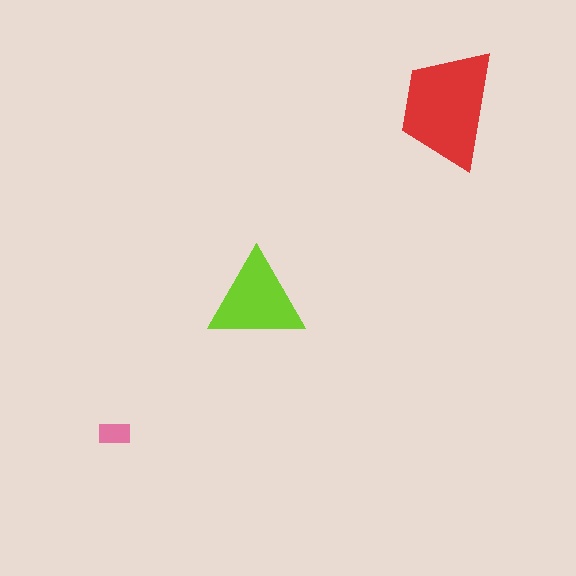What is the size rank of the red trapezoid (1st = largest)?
1st.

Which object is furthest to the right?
The red trapezoid is rightmost.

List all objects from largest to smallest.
The red trapezoid, the lime triangle, the pink rectangle.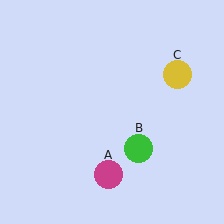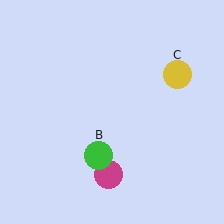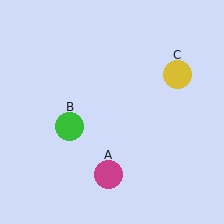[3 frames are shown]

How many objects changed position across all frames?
1 object changed position: green circle (object B).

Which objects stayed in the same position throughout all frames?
Magenta circle (object A) and yellow circle (object C) remained stationary.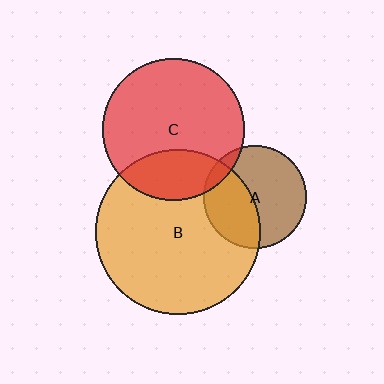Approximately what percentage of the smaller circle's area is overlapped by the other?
Approximately 40%.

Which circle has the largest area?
Circle B (orange).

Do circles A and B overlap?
Yes.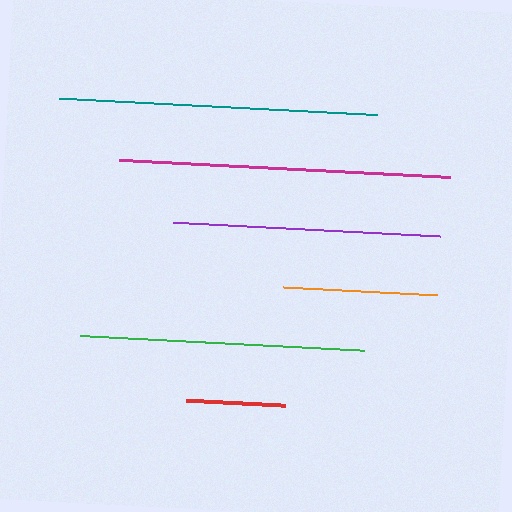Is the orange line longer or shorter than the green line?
The green line is longer than the orange line.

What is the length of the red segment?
The red segment is approximately 99 pixels long.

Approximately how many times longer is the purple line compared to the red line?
The purple line is approximately 2.7 times the length of the red line.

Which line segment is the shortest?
The red line is the shortest at approximately 99 pixels.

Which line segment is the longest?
The magenta line is the longest at approximately 332 pixels.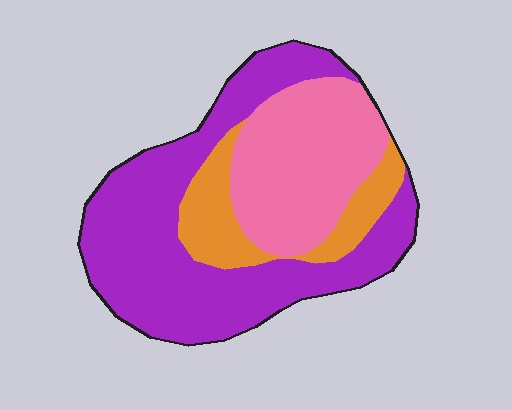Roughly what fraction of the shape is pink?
Pink takes up about one third (1/3) of the shape.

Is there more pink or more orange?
Pink.